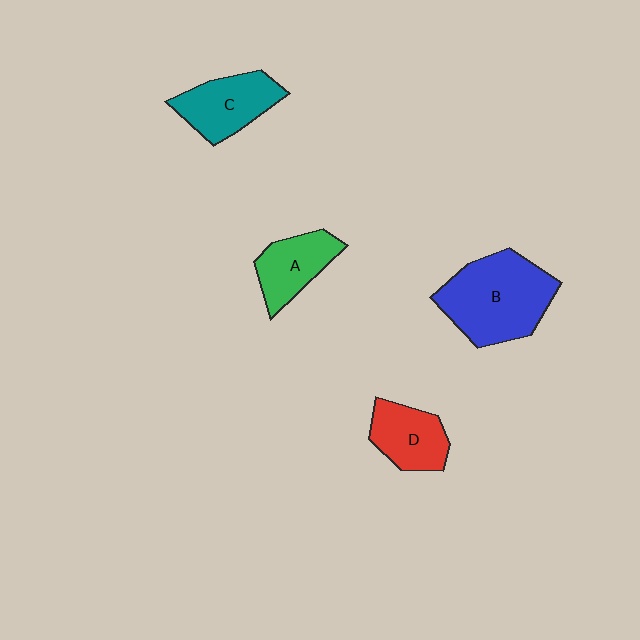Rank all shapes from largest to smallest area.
From largest to smallest: B (blue), C (teal), D (red), A (green).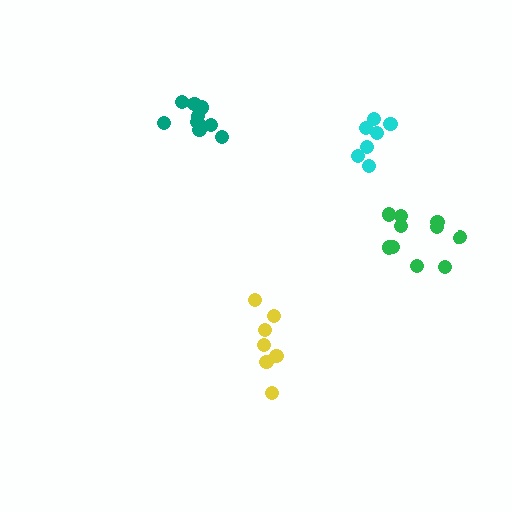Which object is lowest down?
The yellow cluster is bottommost.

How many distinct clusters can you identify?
There are 4 distinct clusters.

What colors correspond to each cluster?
The clusters are colored: teal, cyan, yellow, green.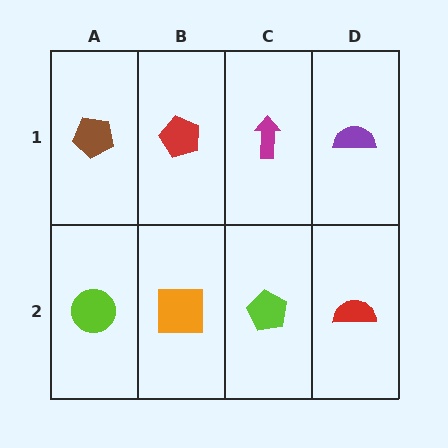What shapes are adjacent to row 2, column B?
A red pentagon (row 1, column B), a lime circle (row 2, column A), a lime pentagon (row 2, column C).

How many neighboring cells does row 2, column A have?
2.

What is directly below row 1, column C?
A lime pentagon.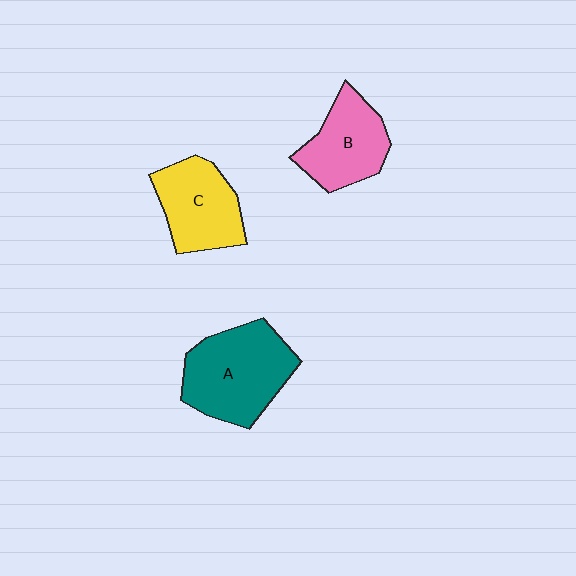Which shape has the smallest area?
Shape B (pink).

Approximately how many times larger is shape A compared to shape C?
Approximately 1.3 times.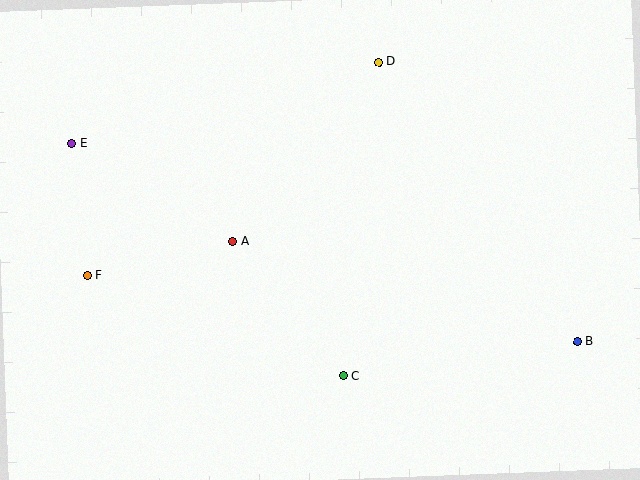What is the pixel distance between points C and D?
The distance between C and D is 316 pixels.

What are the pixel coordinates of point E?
Point E is at (72, 143).